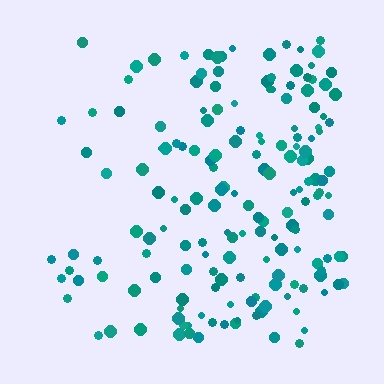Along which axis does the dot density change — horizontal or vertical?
Horizontal.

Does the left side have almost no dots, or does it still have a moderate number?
Still a moderate number, just noticeably fewer than the right.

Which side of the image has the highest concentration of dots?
The right.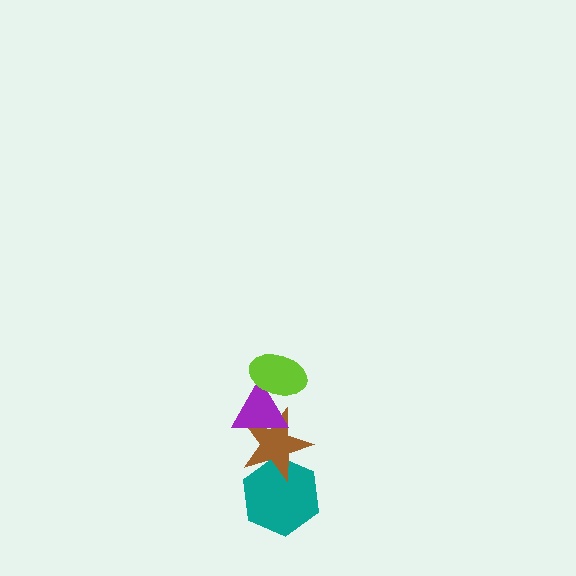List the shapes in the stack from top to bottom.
From top to bottom: the lime ellipse, the purple triangle, the brown star, the teal hexagon.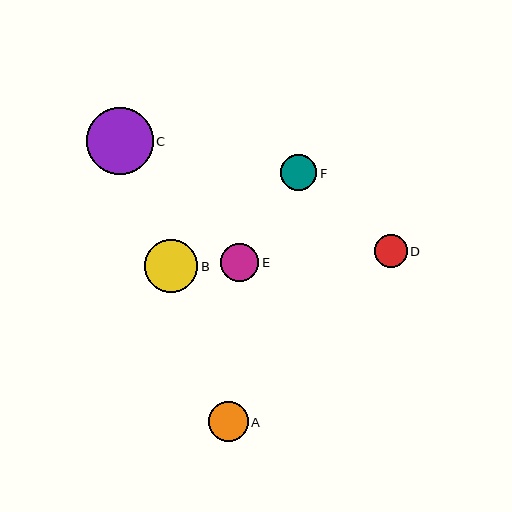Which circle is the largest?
Circle C is the largest with a size of approximately 66 pixels.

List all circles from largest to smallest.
From largest to smallest: C, B, A, E, F, D.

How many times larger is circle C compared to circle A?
Circle C is approximately 1.7 times the size of circle A.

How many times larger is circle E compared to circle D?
Circle E is approximately 1.2 times the size of circle D.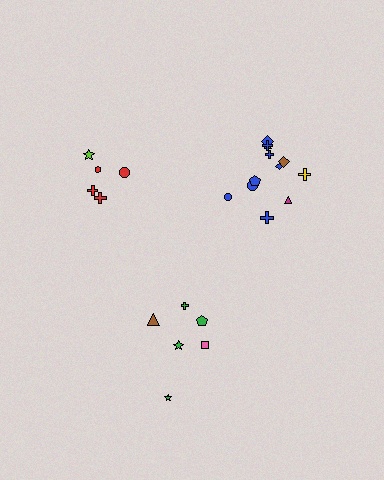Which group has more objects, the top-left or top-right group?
The top-right group.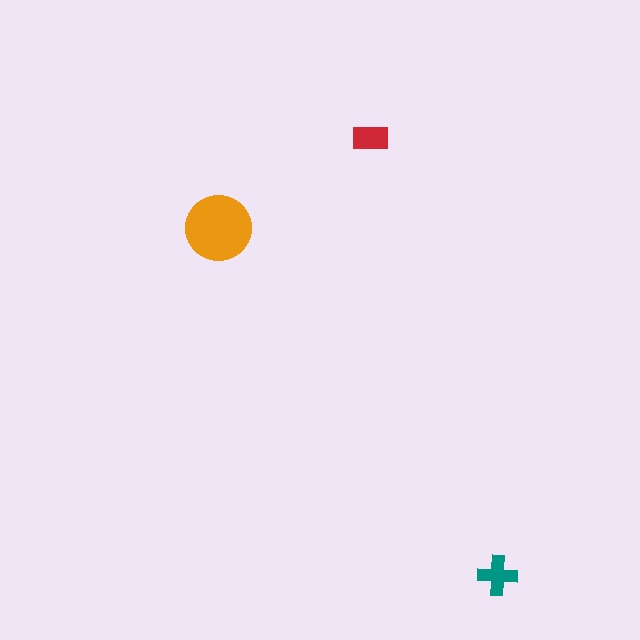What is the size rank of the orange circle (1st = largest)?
1st.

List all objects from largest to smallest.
The orange circle, the teal cross, the red rectangle.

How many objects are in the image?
There are 3 objects in the image.